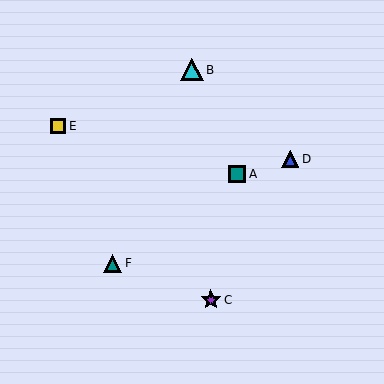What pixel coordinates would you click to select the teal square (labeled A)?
Click at (237, 174) to select the teal square A.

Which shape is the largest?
The cyan triangle (labeled B) is the largest.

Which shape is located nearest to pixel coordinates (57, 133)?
The yellow square (labeled E) at (58, 126) is nearest to that location.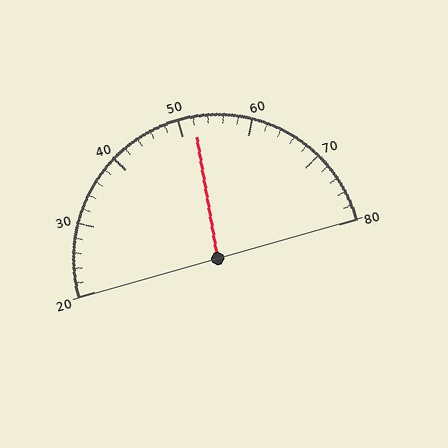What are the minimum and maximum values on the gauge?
The gauge ranges from 20 to 80.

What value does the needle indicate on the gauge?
The needle indicates approximately 52.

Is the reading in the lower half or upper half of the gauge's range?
The reading is in the upper half of the range (20 to 80).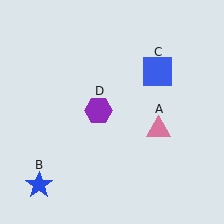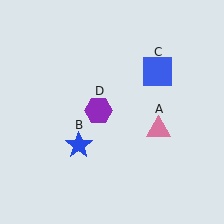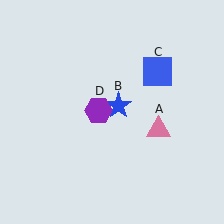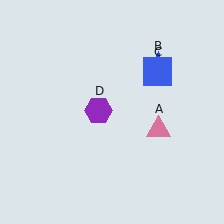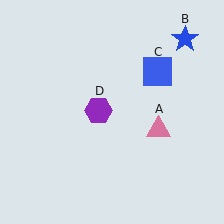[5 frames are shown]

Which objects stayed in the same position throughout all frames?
Pink triangle (object A) and blue square (object C) and purple hexagon (object D) remained stationary.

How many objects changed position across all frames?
1 object changed position: blue star (object B).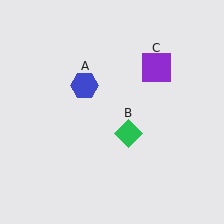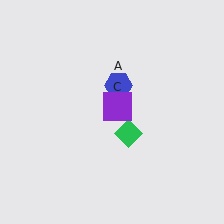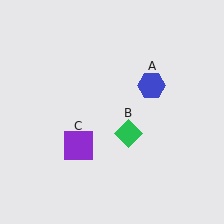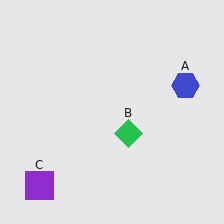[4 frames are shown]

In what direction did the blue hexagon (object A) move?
The blue hexagon (object A) moved right.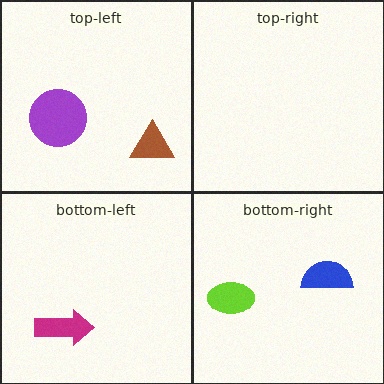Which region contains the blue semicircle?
The bottom-right region.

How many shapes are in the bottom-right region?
2.